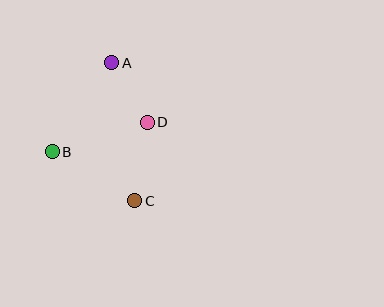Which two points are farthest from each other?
Points A and C are farthest from each other.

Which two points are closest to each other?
Points A and D are closest to each other.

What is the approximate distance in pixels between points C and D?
The distance between C and D is approximately 80 pixels.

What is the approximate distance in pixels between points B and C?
The distance between B and C is approximately 96 pixels.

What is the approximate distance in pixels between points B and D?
The distance between B and D is approximately 99 pixels.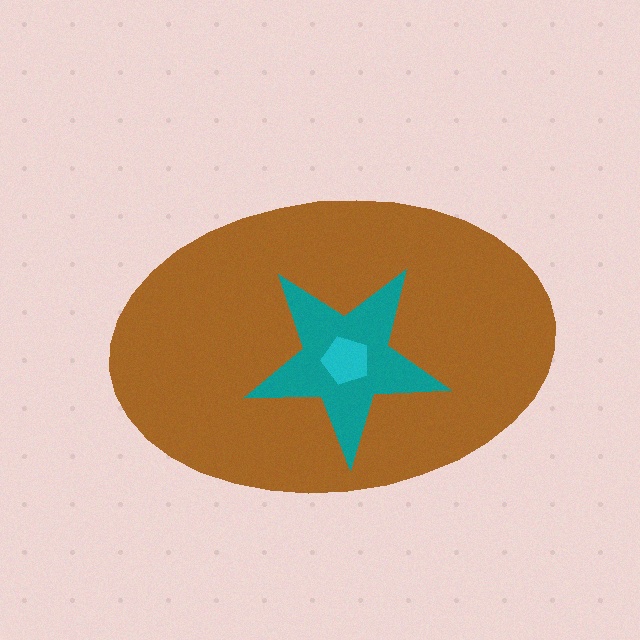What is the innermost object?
The cyan pentagon.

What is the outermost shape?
The brown ellipse.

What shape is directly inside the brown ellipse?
The teal star.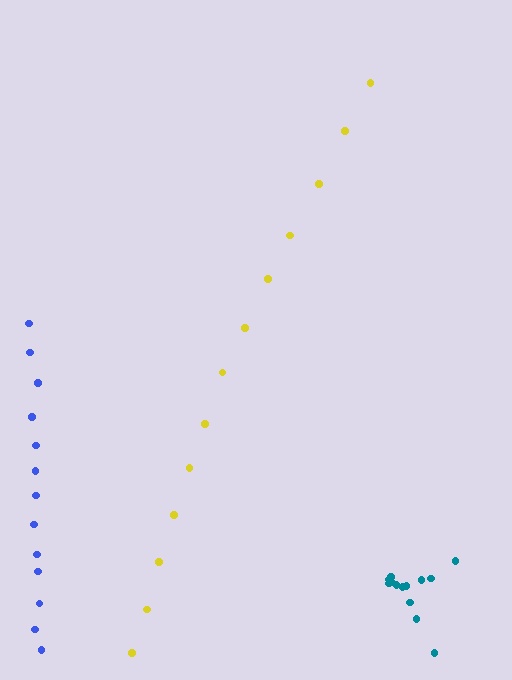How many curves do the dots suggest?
There are 3 distinct paths.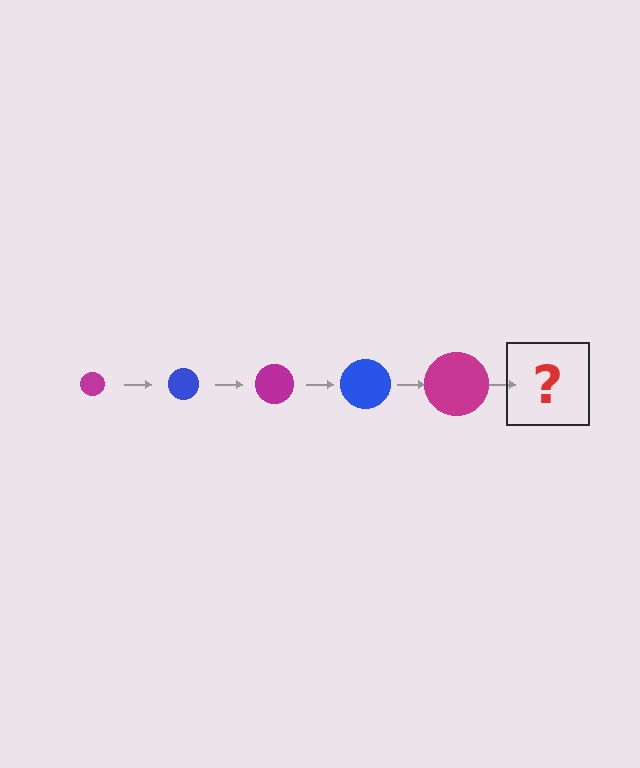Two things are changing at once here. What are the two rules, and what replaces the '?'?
The two rules are that the circle grows larger each step and the color cycles through magenta and blue. The '?' should be a blue circle, larger than the previous one.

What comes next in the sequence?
The next element should be a blue circle, larger than the previous one.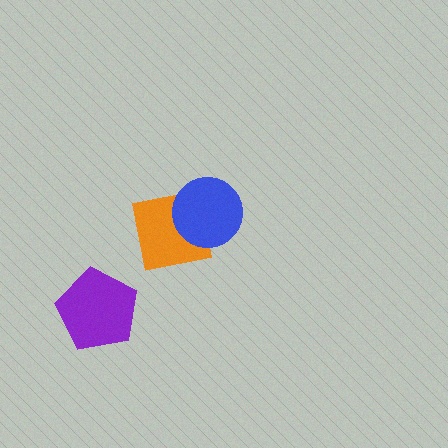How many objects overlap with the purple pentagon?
0 objects overlap with the purple pentagon.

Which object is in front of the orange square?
The blue circle is in front of the orange square.